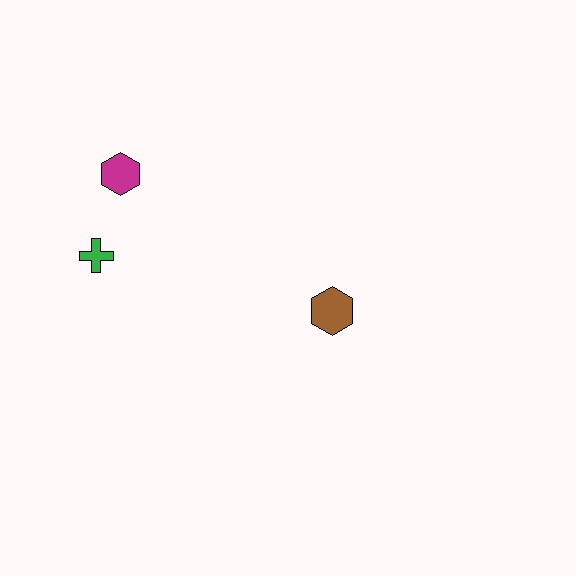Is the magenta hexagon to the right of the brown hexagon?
No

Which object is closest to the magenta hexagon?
The green cross is closest to the magenta hexagon.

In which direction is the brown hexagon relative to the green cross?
The brown hexagon is to the right of the green cross.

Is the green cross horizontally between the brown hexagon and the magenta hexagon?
No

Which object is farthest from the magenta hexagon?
The brown hexagon is farthest from the magenta hexagon.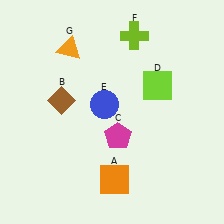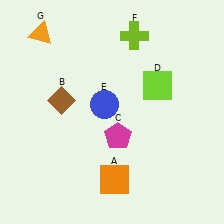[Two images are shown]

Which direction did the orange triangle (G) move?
The orange triangle (G) moved left.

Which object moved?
The orange triangle (G) moved left.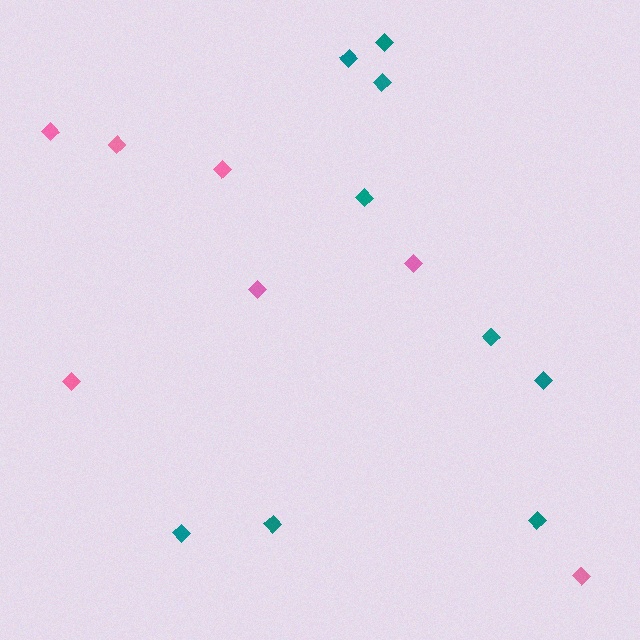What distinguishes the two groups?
There are 2 groups: one group of teal diamonds (9) and one group of pink diamonds (7).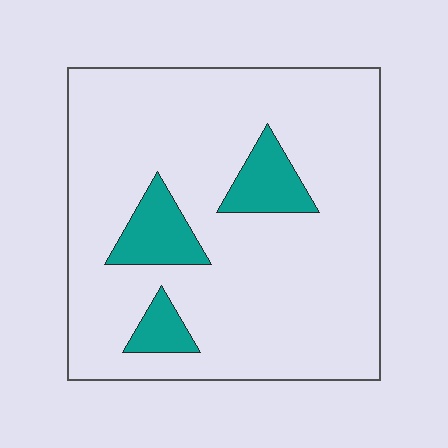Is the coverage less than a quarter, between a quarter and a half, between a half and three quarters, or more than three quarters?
Less than a quarter.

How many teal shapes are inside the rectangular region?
3.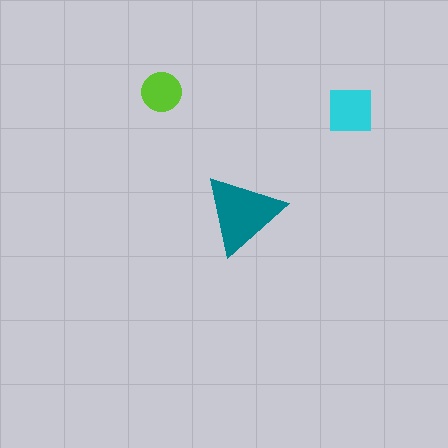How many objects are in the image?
There are 3 objects in the image.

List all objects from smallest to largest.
The lime circle, the cyan square, the teal triangle.